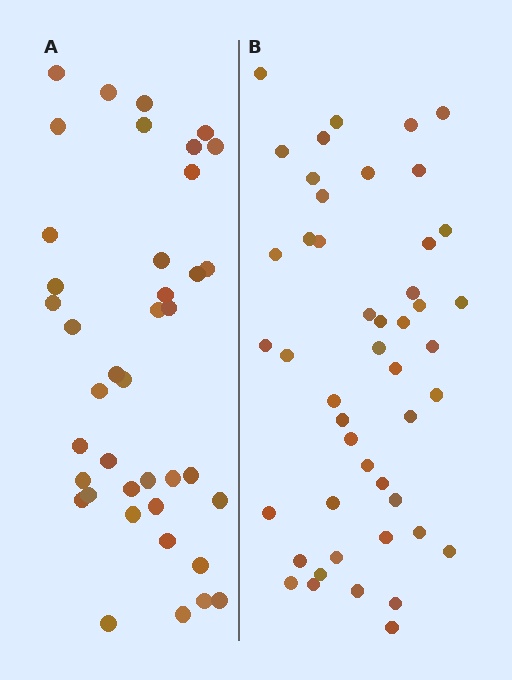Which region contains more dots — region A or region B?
Region B (the right region) has more dots.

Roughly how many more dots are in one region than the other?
Region B has roughly 8 or so more dots than region A.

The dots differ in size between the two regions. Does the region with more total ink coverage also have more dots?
No. Region A has more total ink coverage because its dots are larger, but region B actually contains more individual dots. Total area can be misleading — the number of items is what matters here.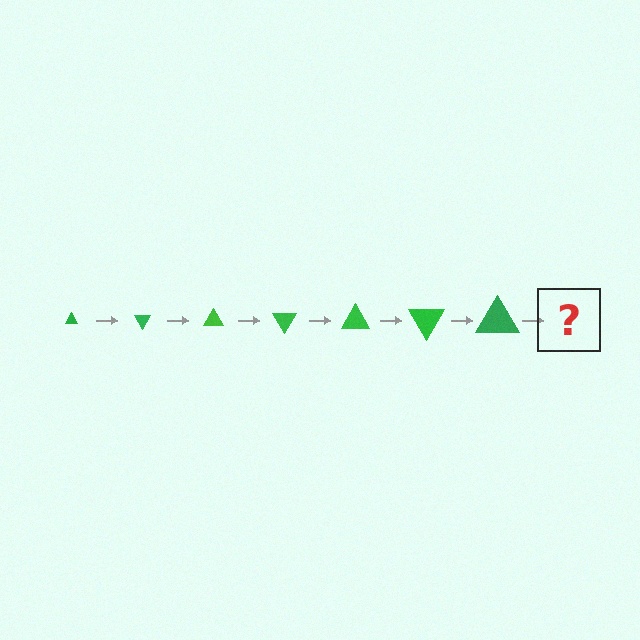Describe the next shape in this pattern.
It should be a triangle, larger than the previous one and rotated 420 degrees from the start.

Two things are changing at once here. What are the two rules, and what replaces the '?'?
The two rules are that the triangle grows larger each step and it rotates 60 degrees each step. The '?' should be a triangle, larger than the previous one and rotated 420 degrees from the start.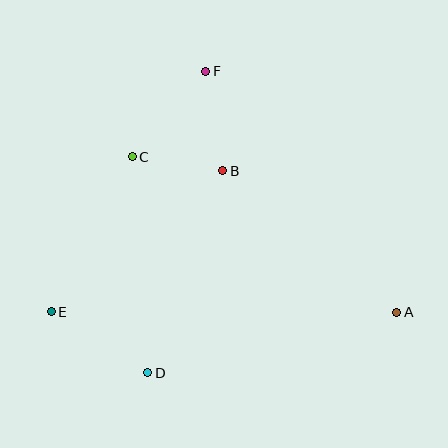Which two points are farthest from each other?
Points A and E are farthest from each other.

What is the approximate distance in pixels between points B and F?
The distance between B and F is approximately 101 pixels.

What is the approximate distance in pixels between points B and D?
The distance between B and D is approximately 216 pixels.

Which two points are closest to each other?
Points B and C are closest to each other.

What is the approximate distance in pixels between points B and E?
The distance between B and E is approximately 222 pixels.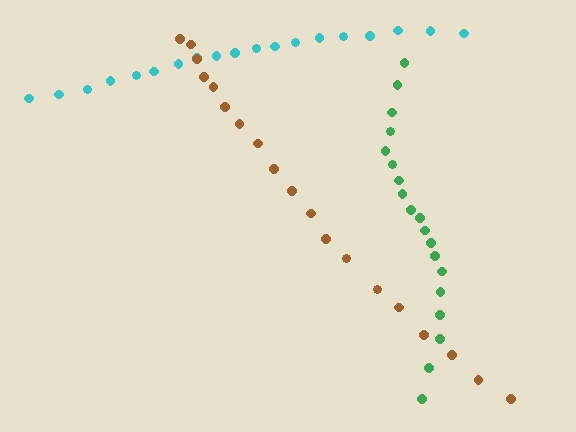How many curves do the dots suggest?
There are 3 distinct paths.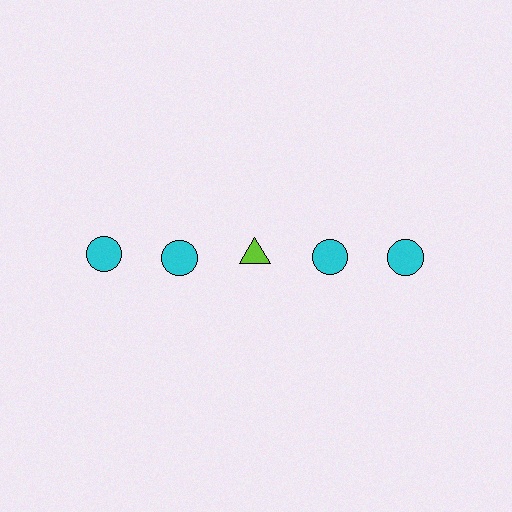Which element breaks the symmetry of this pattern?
The lime triangle in the top row, center column breaks the symmetry. All other shapes are cyan circles.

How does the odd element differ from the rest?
It differs in both color (lime instead of cyan) and shape (triangle instead of circle).